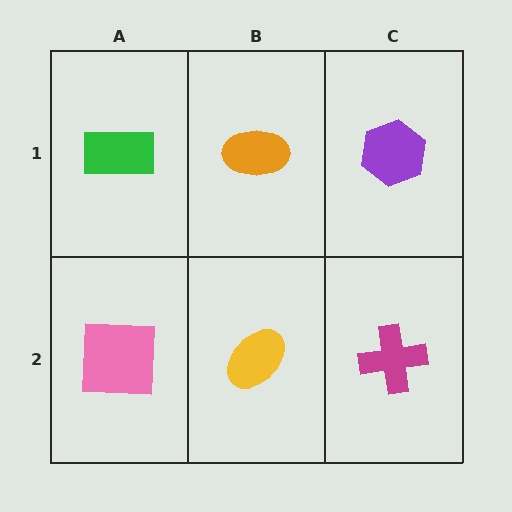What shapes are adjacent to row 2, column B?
An orange ellipse (row 1, column B), a pink square (row 2, column A), a magenta cross (row 2, column C).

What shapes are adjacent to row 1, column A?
A pink square (row 2, column A), an orange ellipse (row 1, column B).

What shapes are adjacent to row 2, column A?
A green rectangle (row 1, column A), a yellow ellipse (row 2, column B).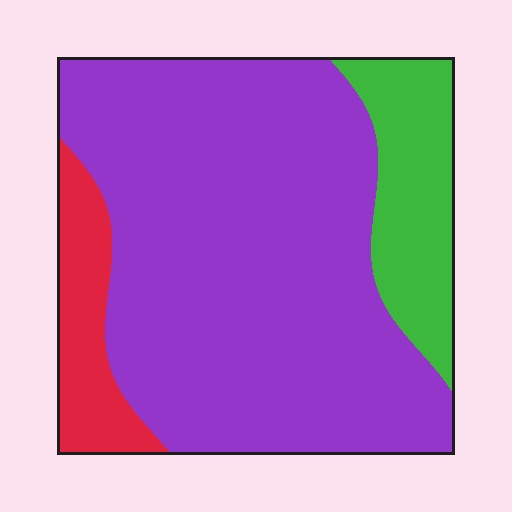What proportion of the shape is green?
Green covers 15% of the shape.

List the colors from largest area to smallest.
From largest to smallest: purple, green, red.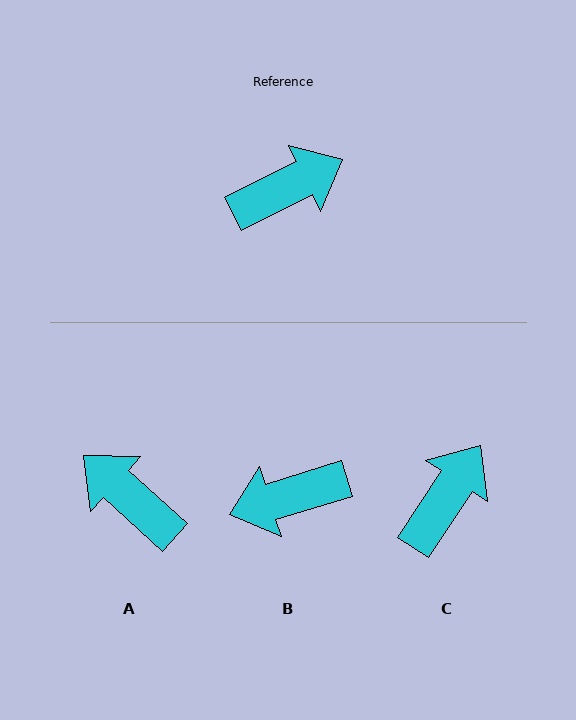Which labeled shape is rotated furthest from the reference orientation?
B, about 170 degrees away.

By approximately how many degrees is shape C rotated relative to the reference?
Approximately 30 degrees counter-clockwise.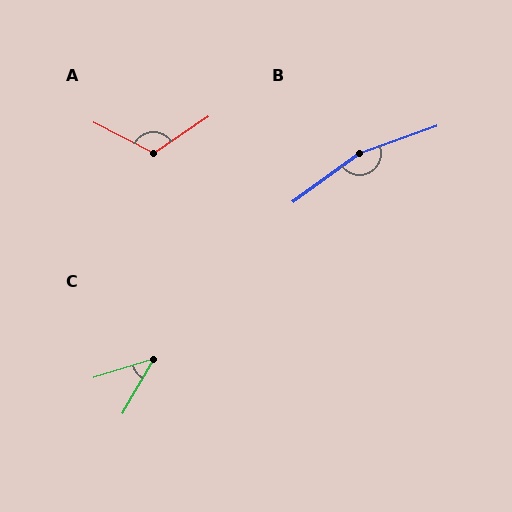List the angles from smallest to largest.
C (43°), A (119°), B (164°).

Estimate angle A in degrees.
Approximately 119 degrees.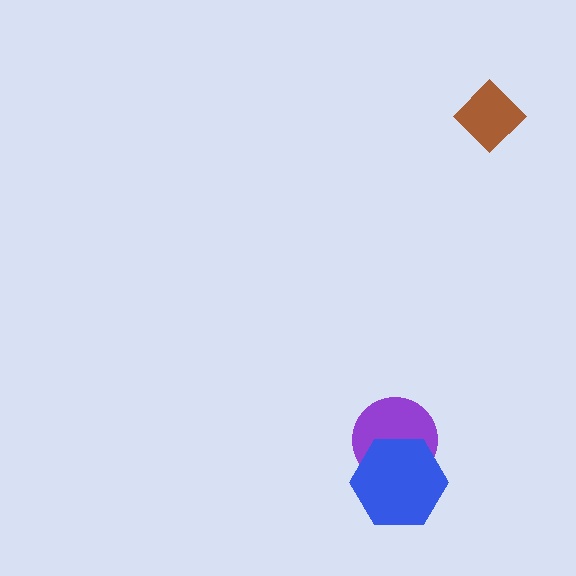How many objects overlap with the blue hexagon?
1 object overlaps with the blue hexagon.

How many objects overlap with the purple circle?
1 object overlaps with the purple circle.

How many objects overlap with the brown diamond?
0 objects overlap with the brown diamond.